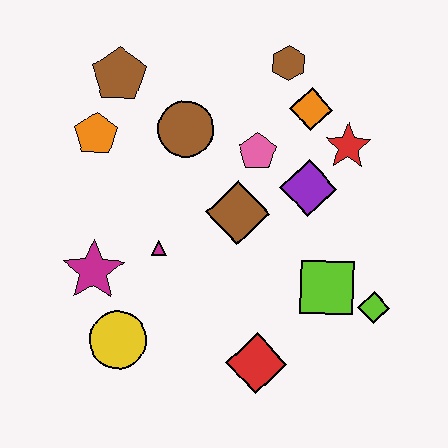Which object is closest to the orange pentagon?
The brown pentagon is closest to the orange pentagon.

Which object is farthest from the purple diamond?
The yellow circle is farthest from the purple diamond.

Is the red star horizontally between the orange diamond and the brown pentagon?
No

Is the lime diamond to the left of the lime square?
No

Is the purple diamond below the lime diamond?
No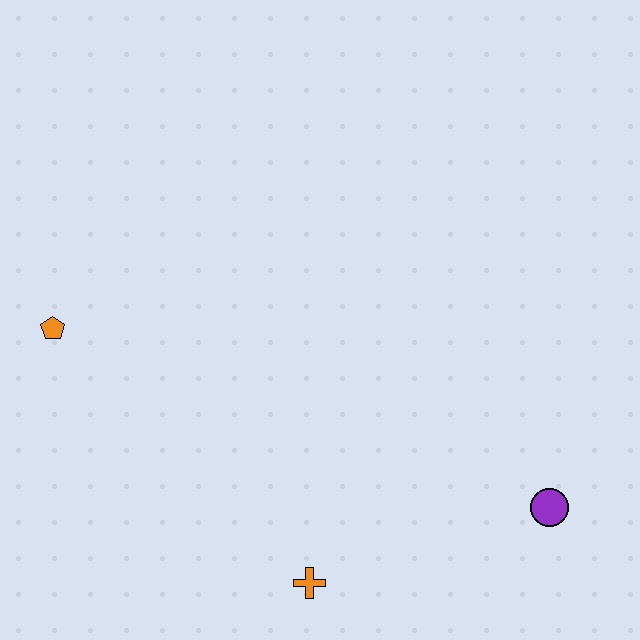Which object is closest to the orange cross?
The purple circle is closest to the orange cross.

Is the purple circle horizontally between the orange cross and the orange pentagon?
No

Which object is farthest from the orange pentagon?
The purple circle is farthest from the orange pentagon.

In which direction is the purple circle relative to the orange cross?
The purple circle is to the right of the orange cross.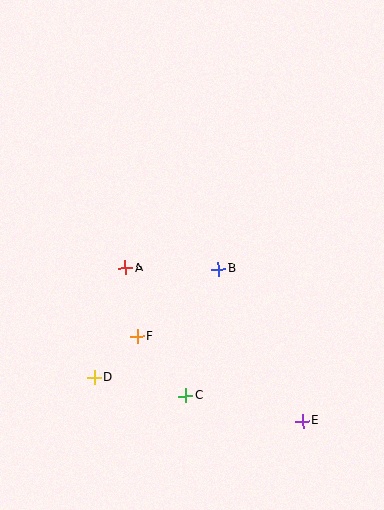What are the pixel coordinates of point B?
Point B is at (219, 269).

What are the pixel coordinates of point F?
Point F is at (137, 337).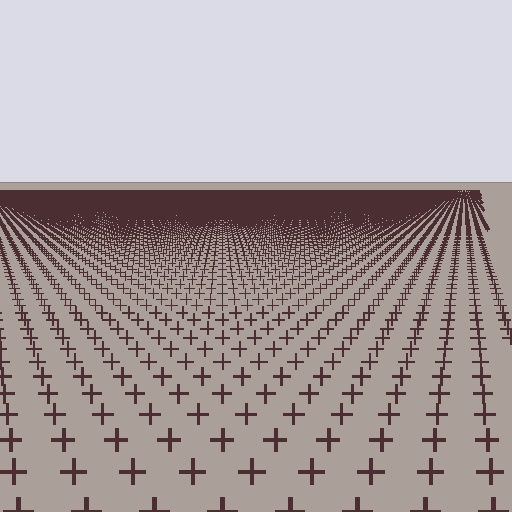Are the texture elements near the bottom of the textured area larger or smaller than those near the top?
Larger. Near the bottom, elements are closer to the viewer and appear at a bigger on-screen size.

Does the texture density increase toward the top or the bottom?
Density increases toward the top.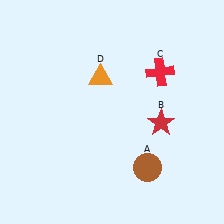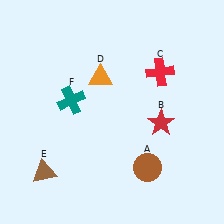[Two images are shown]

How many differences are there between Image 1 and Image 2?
There are 2 differences between the two images.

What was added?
A brown triangle (E), a teal cross (F) were added in Image 2.